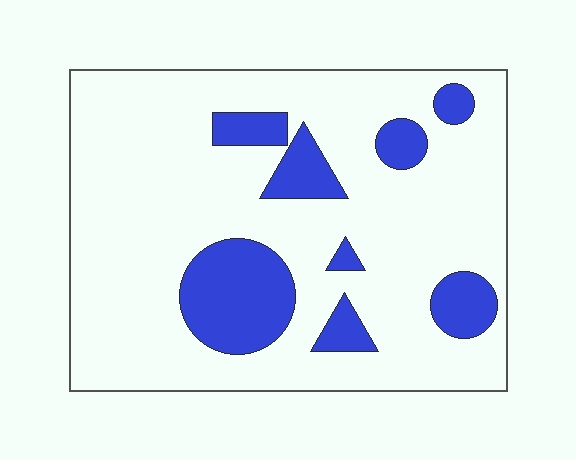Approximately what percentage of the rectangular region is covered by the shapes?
Approximately 20%.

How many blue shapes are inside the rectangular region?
8.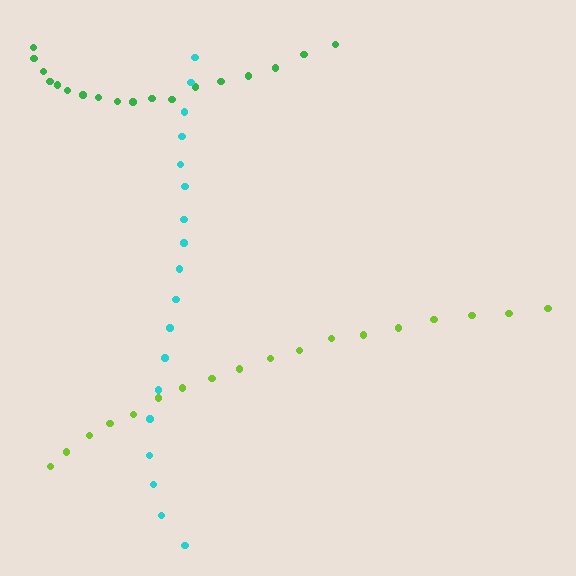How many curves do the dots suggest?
There are 3 distinct paths.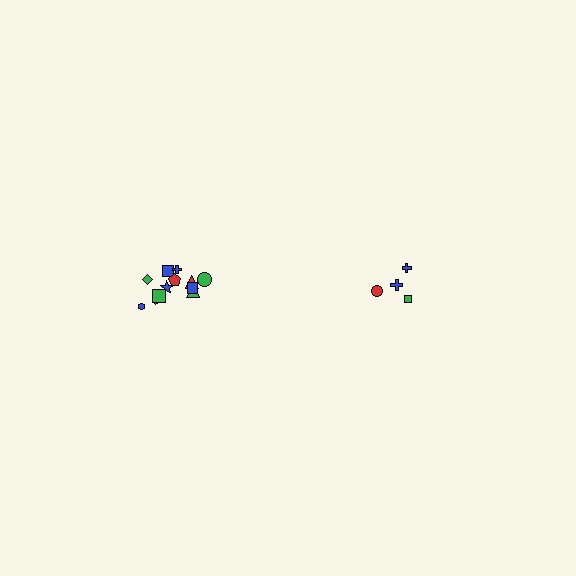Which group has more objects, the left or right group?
The left group.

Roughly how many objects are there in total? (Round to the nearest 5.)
Roughly 15 objects in total.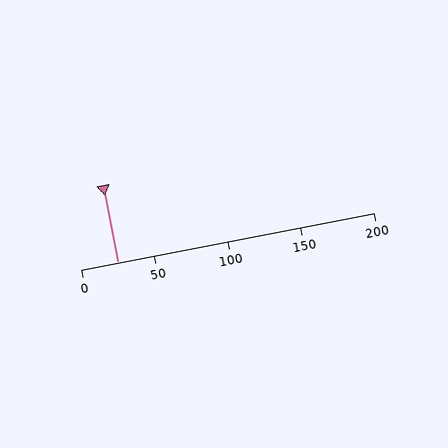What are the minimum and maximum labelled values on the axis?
The axis runs from 0 to 200.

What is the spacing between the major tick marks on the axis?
The major ticks are spaced 50 apart.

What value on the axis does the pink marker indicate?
The marker indicates approximately 25.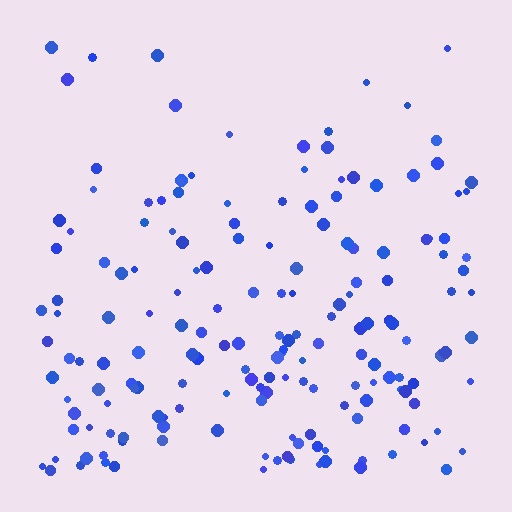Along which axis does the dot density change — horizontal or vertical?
Vertical.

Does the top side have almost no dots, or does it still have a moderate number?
Still a moderate number, just noticeably fewer than the bottom.